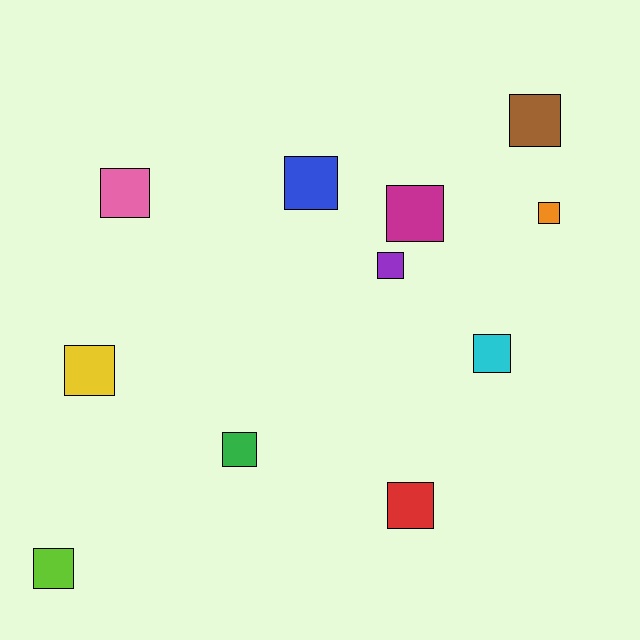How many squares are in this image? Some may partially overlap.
There are 11 squares.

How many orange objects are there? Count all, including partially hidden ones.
There is 1 orange object.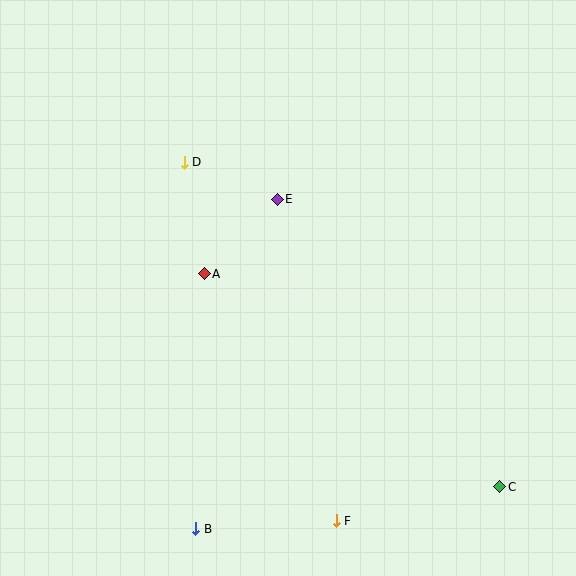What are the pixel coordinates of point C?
Point C is at (500, 487).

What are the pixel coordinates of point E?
Point E is at (277, 199).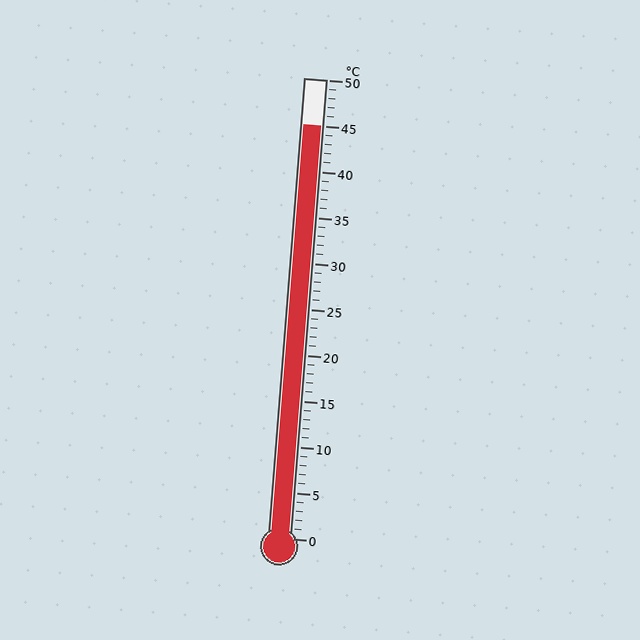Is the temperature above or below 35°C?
The temperature is above 35°C.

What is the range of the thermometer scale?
The thermometer scale ranges from 0°C to 50°C.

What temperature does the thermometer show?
The thermometer shows approximately 45°C.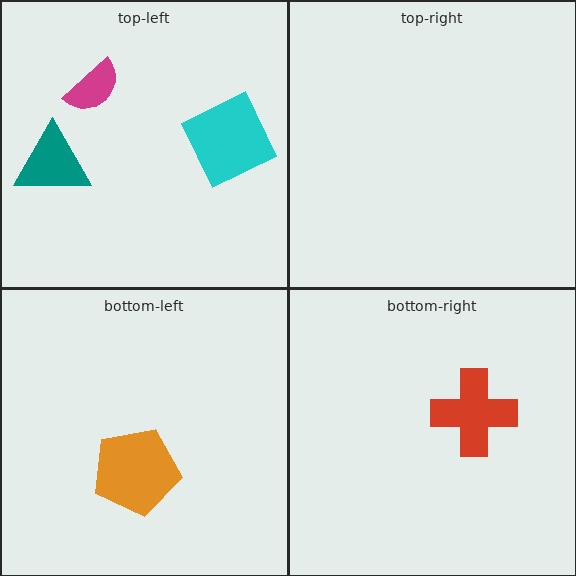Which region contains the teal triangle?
The top-left region.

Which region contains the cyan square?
The top-left region.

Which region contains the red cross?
The bottom-right region.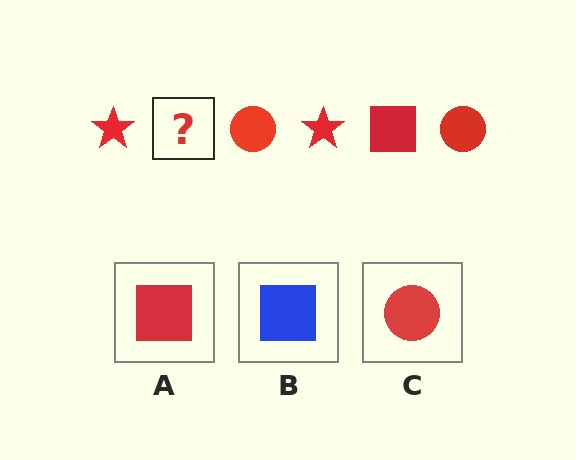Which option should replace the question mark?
Option A.